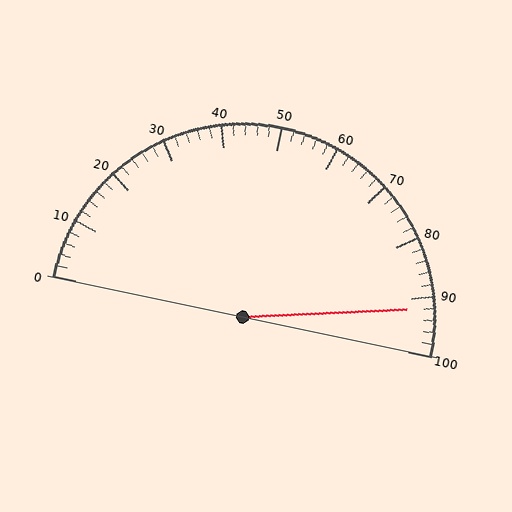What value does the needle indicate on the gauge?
The needle indicates approximately 92.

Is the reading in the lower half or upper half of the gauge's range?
The reading is in the upper half of the range (0 to 100).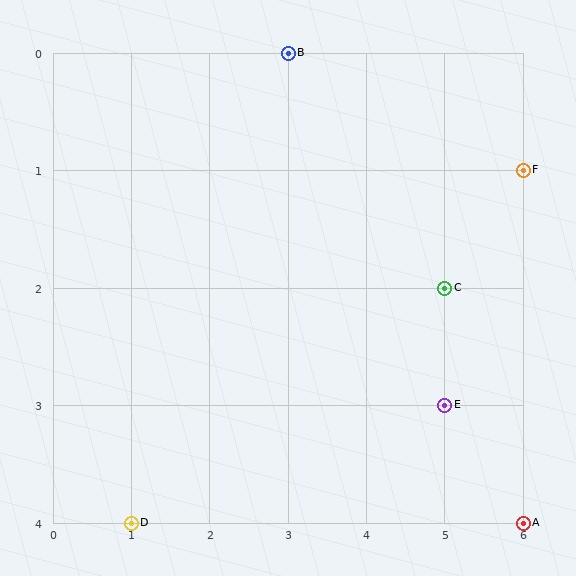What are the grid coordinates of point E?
Point E is at grid coordinates (5, 3).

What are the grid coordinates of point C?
Point C is at grid coordinates (5, 2).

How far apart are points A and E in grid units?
Points A and E are 1 column and 1 row apart (about 1.4 grid units diagonally).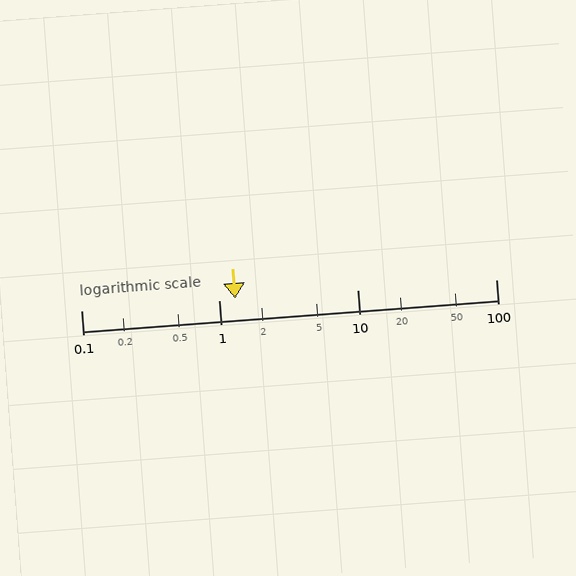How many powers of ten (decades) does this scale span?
The scale spans 3 decades, from 0.1 to 100.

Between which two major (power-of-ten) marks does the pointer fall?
The pointer is between 1 and 10.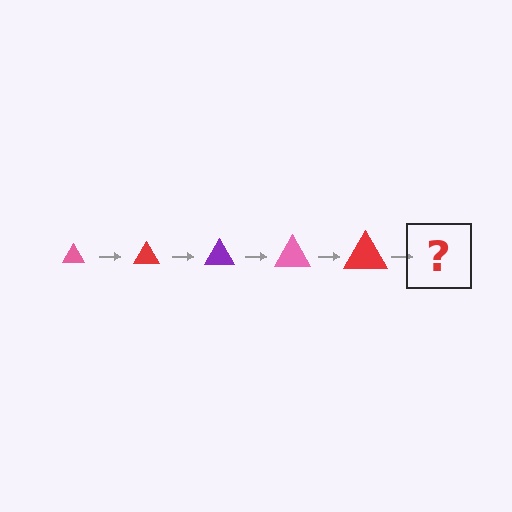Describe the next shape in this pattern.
It should be a purple triangle, larger than the previous one.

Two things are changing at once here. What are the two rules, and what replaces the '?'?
The two rules are that the triangle grows larger each step and the color cycles through pink, red, and purple. The '?' should be a purple triangle, larger than the previous one.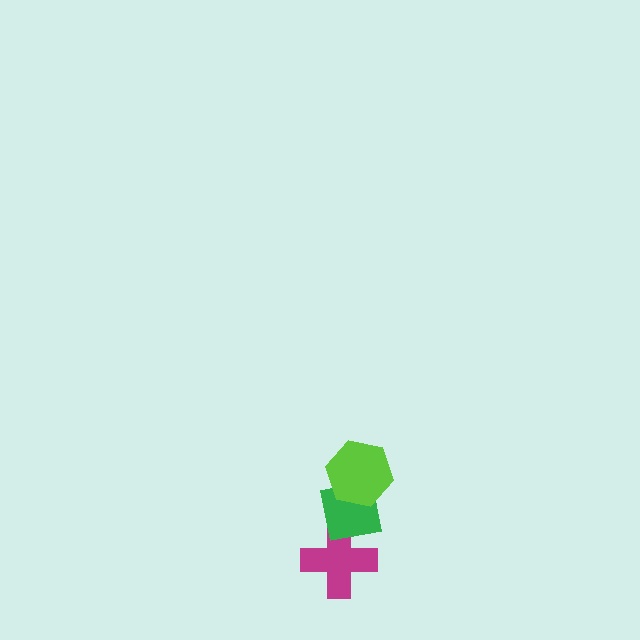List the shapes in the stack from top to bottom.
From top to bottom: the lime hexagon, the green square, the magenta cross.